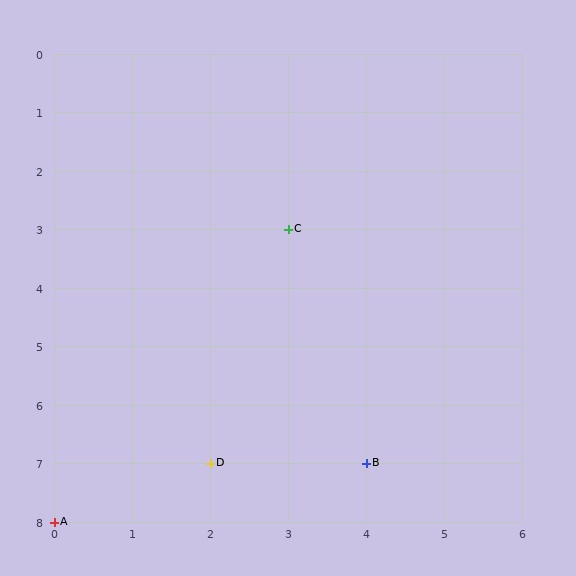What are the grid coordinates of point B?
Point B is at grid coordinates (4, 7).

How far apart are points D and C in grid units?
Points D and C are 1 column and 4 rows apart (about 4.1 grid units diagonally).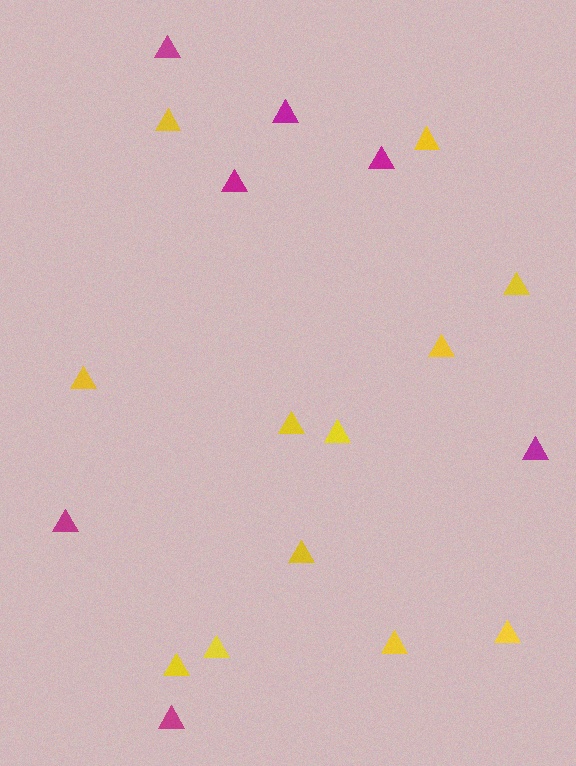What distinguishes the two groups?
There are 2 groups: one group of yellow triangles (12) and one group of magenta triangles (7).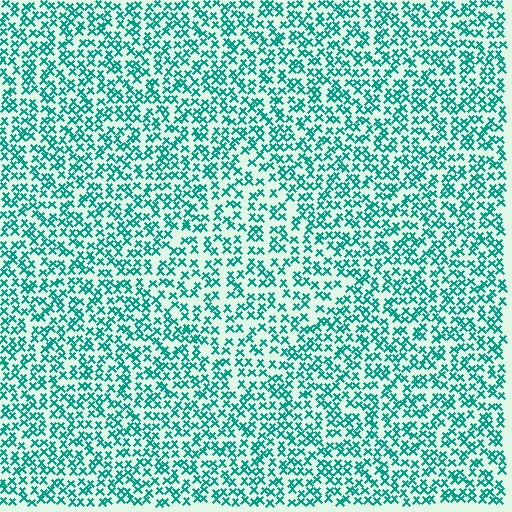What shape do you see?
I see a diamond.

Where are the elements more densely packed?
The elements are more densely packed outside the diamond boundary.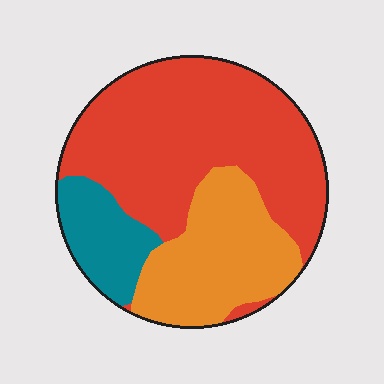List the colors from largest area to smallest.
From largest to smallest: red, orange, teal.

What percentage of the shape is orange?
Orange takes up about one quarter (1/4) of the shape.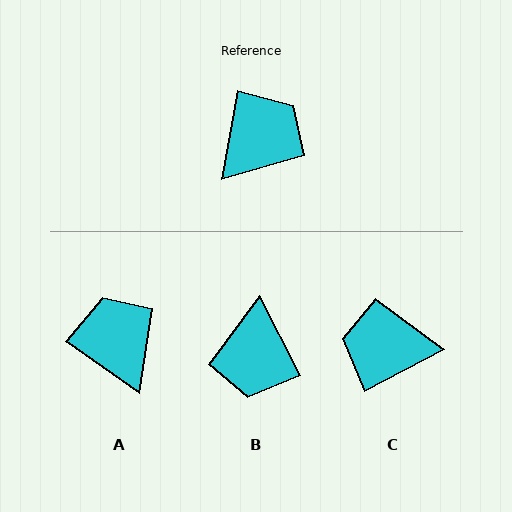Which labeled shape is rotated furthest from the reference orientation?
B, about 143 degrees away.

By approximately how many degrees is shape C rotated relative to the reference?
Approximately 128 degrees counter-clockwise.